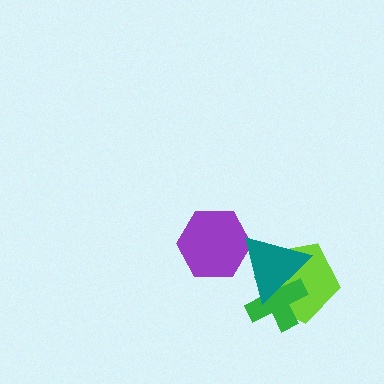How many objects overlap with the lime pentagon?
2 objects overlap with the lime pentagon.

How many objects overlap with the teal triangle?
3 objects overlap with the teal triangle.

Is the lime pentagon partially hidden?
Yes, it is partially covered by another shape.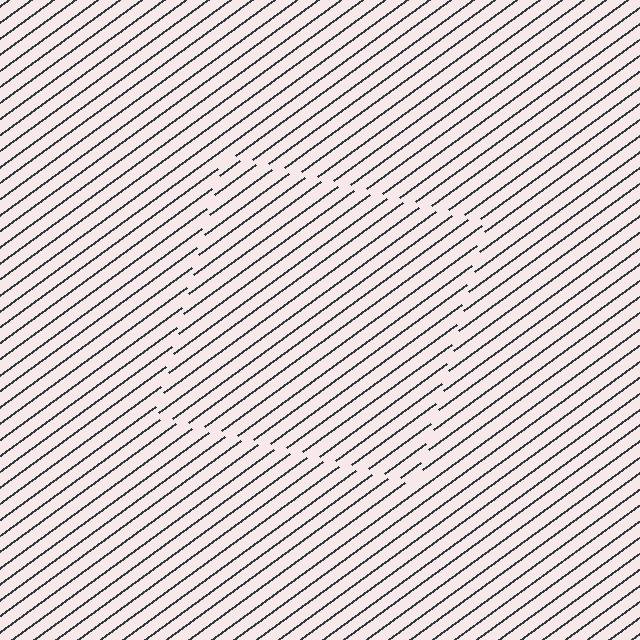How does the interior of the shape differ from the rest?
The interior of the shape contains the same grating, shifted by half a period — the contour is defined by the phase discontinuity where line-ends from the inner and outer gratings abut.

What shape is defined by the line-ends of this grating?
An illusory square. The interior of the shape contains the same grating, shifted by half a period — the contour is defined by the phase discontinuity where line-ends from the inner and outer gratings abut.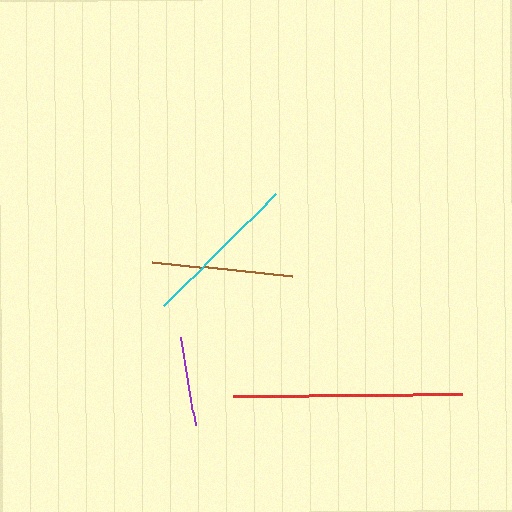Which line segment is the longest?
The red line is the longest at approximately 230 pixels.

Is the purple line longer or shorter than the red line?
The red line is longer than the purple line.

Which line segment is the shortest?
The purple line is the shortest at approximately 89 pixels.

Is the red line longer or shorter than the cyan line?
The red line is longer than the cyan line.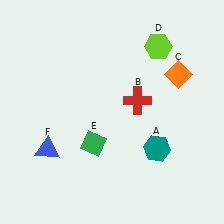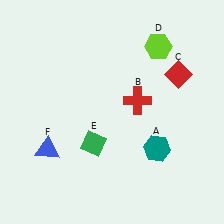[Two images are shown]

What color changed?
The diamond (C) changed from orange in Image 1 to red in Image 2.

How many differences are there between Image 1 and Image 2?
There is 1 difference between the two images.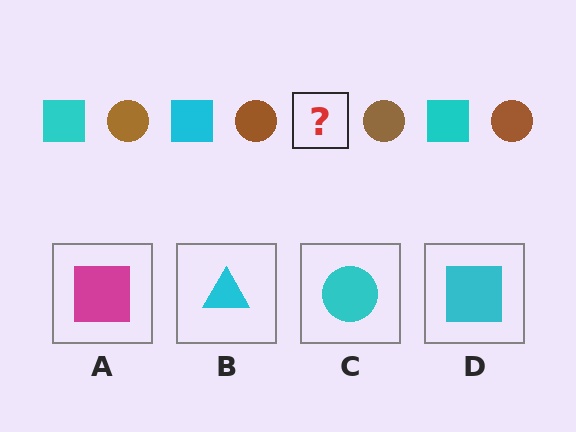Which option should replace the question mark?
Option D.